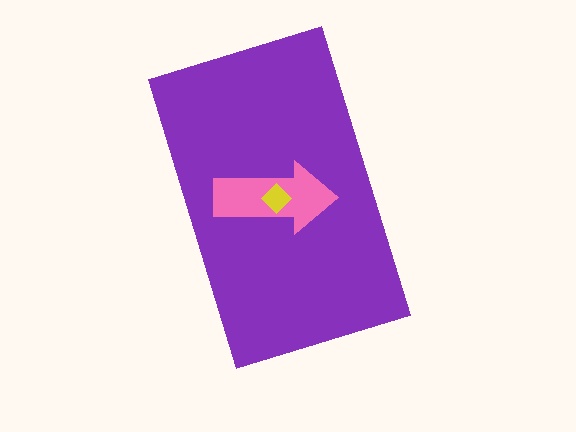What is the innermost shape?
The yellow diamond.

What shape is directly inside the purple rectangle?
The pink arrow.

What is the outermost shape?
The purple rectangle.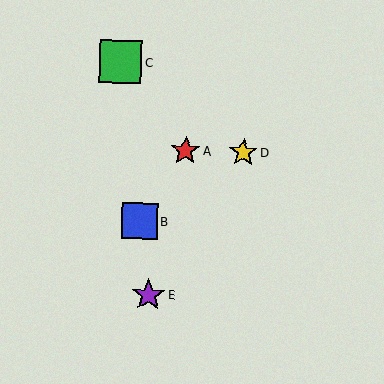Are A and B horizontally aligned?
No, A is at y≈151 and B is at y≈221.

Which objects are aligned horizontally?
Objects A, D are aligned horizontally.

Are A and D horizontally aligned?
Yes, both are at y≈151.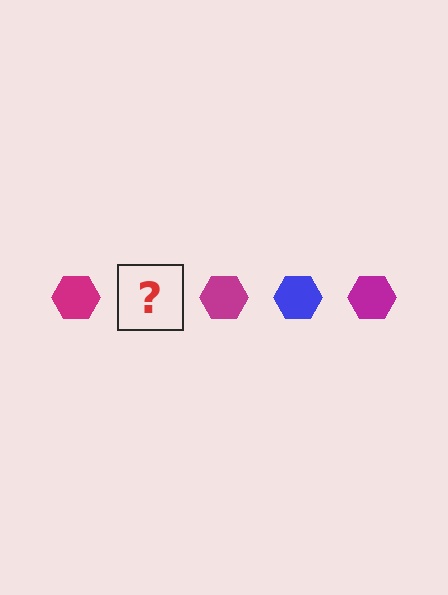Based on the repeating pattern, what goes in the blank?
The blank should be a blue hexagon.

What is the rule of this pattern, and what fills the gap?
The rule is that the pattern cycles through magenta, blue hexagons. The gap should be filled with a blue hexagon.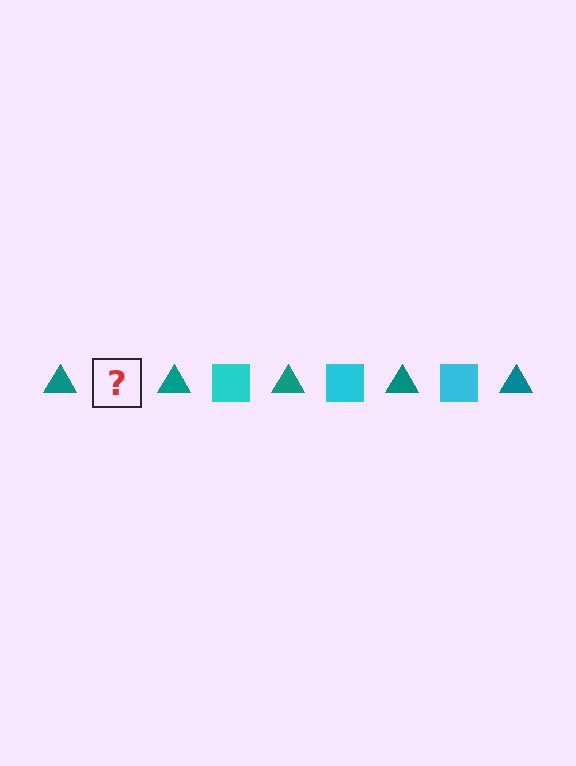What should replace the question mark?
The question mark should be replaced with a cyan square.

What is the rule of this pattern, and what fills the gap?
The rule is that the pattern alternates between teal triangle and cyan square. The gap should be filled with a cyan square.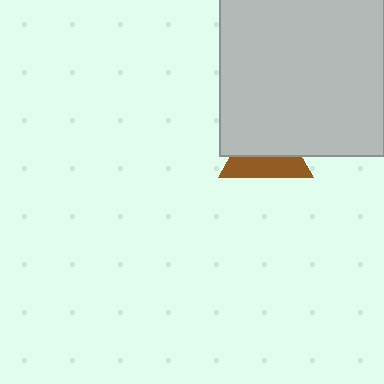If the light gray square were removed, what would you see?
You would see the complete brown triangle.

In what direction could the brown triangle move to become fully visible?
The brown triangle could move down. That would shift it out from behind the light gray square entirely.